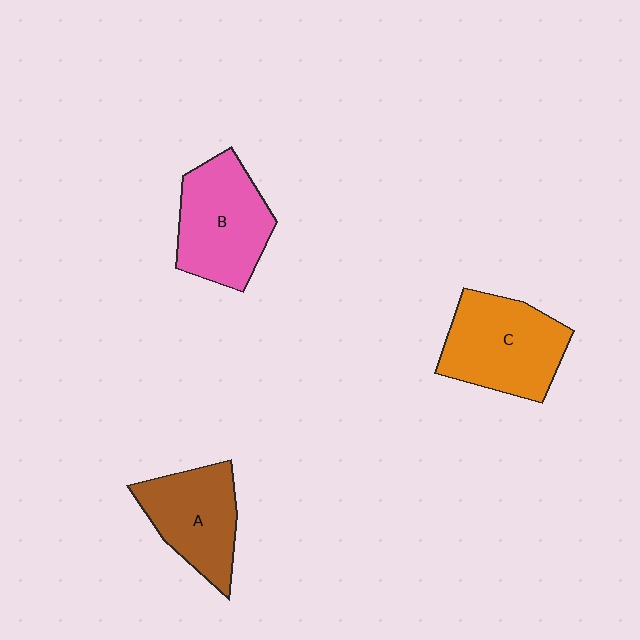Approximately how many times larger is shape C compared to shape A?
Approximately 1.2 times.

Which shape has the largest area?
Shape C (orange).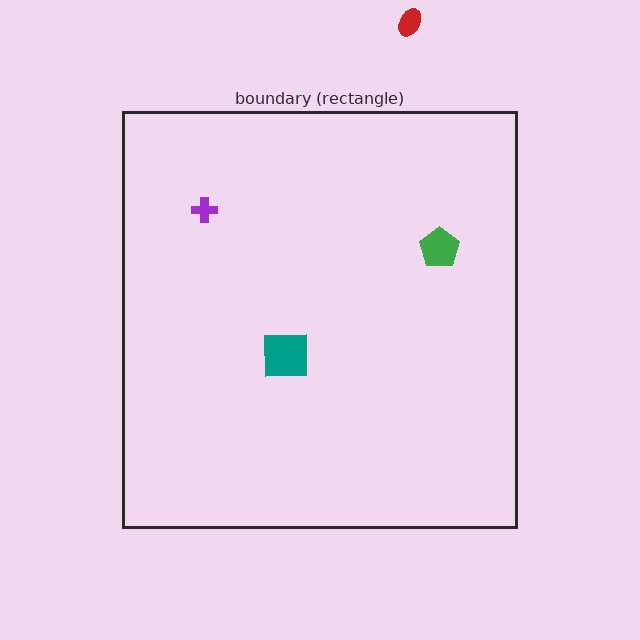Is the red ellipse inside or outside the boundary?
Outside.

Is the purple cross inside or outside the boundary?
Inside.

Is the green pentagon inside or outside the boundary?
Inside.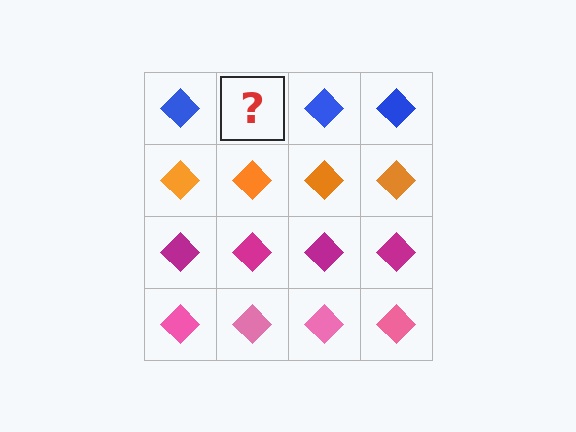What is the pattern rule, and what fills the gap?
The rule is that each row has a consistent color. The gap should be filled with a blue diamond.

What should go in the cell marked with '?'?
The missing cell should contain a blue diamond.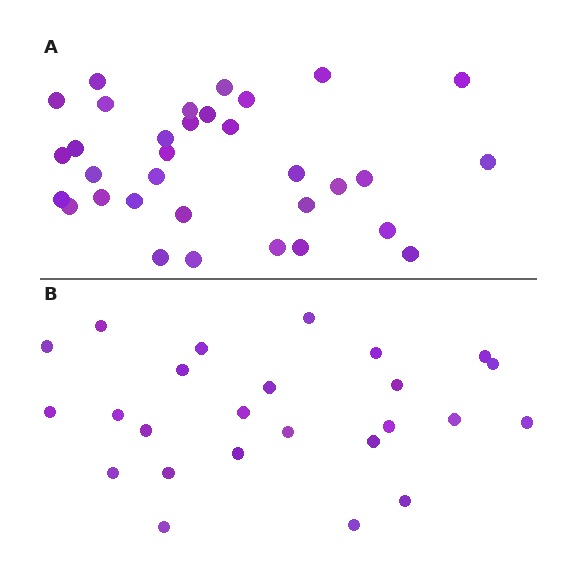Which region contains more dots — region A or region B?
Region A (the top region) has more dots.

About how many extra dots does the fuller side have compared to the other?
Region A has roughly 8 or so more dots than region B.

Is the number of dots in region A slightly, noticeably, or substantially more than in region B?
Region A has noticeably more, but not dramatically so. The ratio is roughly 1.3 to 1.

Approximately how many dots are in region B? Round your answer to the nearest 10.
About 20 dots. (The exact count is 25, which rounds to 20.)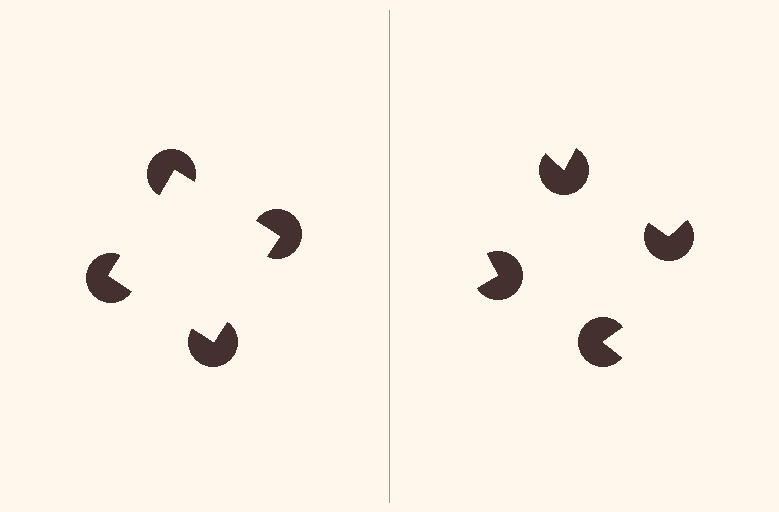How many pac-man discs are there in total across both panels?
8 — 4 on each side.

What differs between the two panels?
The pac-man discs are positioned identically on both sides; only the wedge orientations differ. On the left they align to a square; on the right they are misaligned.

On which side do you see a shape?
An illusory square appears on the left side. On the right side the wedge cuts are rotated, so no coherent shape forms.